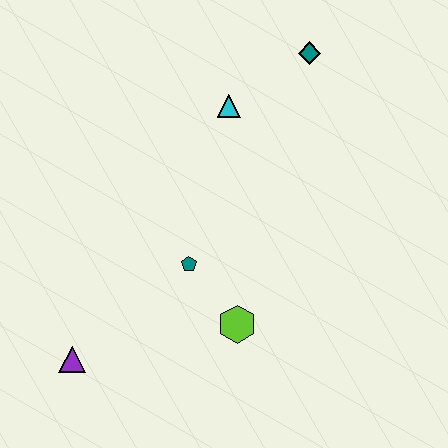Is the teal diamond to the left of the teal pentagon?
No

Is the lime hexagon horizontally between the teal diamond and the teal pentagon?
Yes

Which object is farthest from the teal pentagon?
The teal diamond is farthest from the teal pentagon.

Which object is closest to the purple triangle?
The teal pentagon is closest to the purple triangle.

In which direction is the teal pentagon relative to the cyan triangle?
The teal pentagon is below the cyan triangle.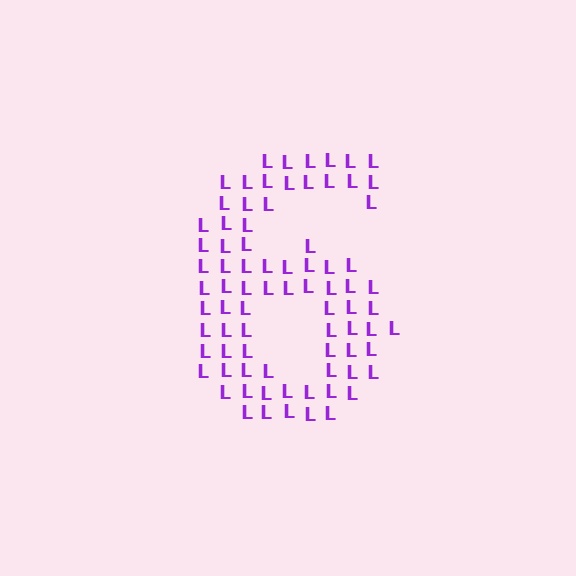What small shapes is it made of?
It is made of small letter L's.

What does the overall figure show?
The overall figure shows the digit 6.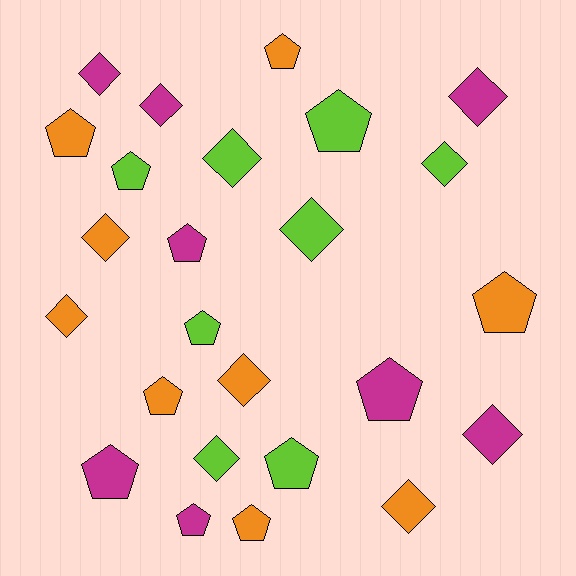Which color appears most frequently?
Orange, with 9 objects.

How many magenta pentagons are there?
There are 4 magenta pentagons.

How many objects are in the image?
There are 25 objects.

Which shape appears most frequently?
Pentagon, with 13 objects.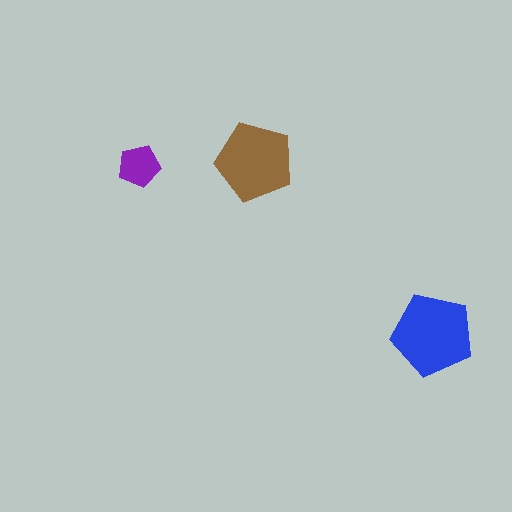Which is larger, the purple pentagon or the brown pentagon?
The brown one.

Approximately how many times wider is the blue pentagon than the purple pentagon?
About 2 times wider.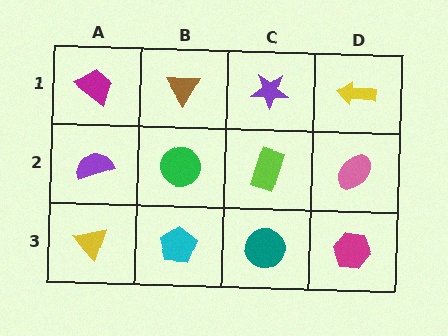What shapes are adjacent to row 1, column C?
A lime rectangle (row 2, column C), a brown triangle (row 1, column B), a yellow arrow (row 1, column D).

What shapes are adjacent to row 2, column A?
A magenta trapezoid (row 1, column A), a yellow triangle (row 3, column A), a green circle (row 2, column B).